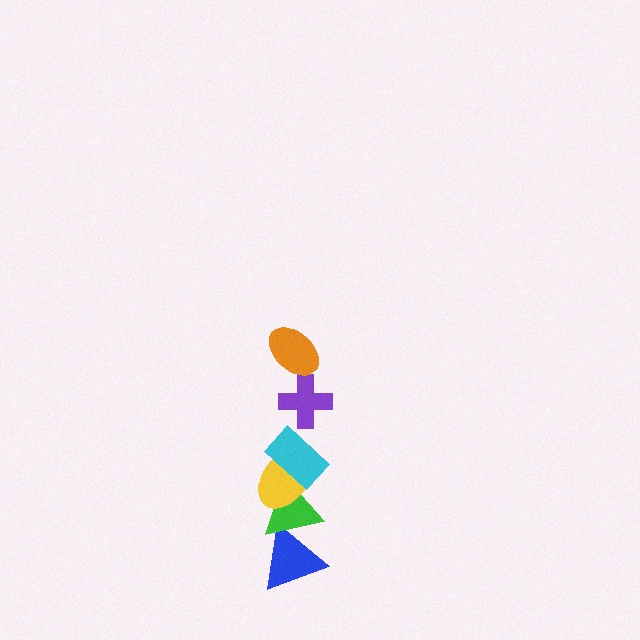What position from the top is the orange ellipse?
The orange ellipse is 1st from the top.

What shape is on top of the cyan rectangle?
The purple cross is on top of the cyan rectangle.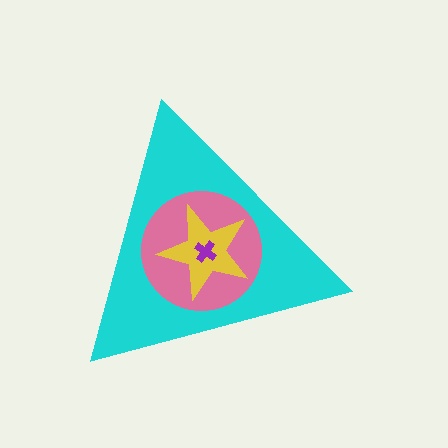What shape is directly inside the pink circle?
The yellow star.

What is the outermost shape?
The cyan triangle.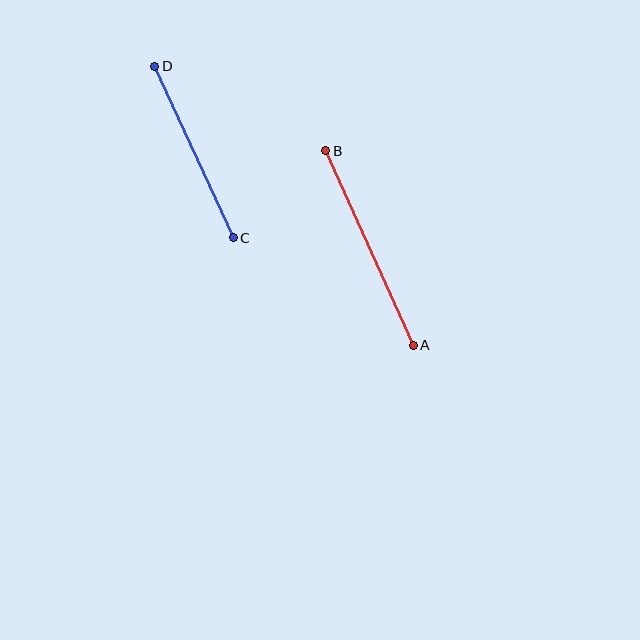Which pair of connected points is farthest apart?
Points A and B are farthest apart.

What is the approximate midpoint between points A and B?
The midpoint is at approximately (369, 248) pixels.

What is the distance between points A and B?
The distance is approximately 213 pixels.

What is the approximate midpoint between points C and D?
The midpoint is at approximately (194, 152) pixels.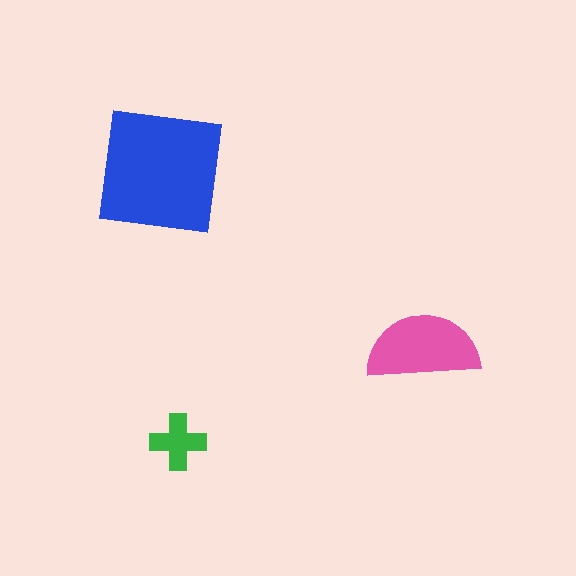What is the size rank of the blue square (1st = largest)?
1st.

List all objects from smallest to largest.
The green cross, the pink semicircle, the blue square.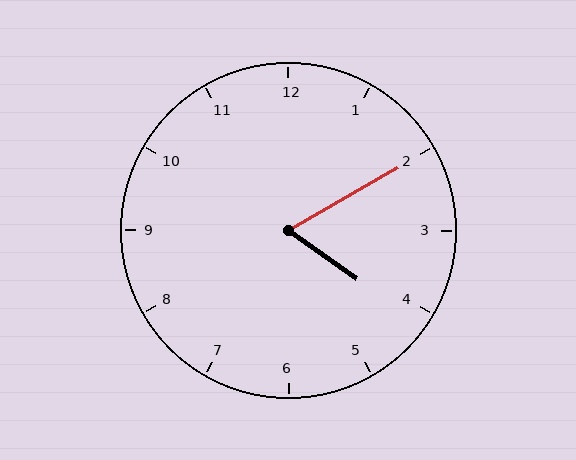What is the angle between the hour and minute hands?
Approximately 65 degrees.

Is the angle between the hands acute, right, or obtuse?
It is acute.